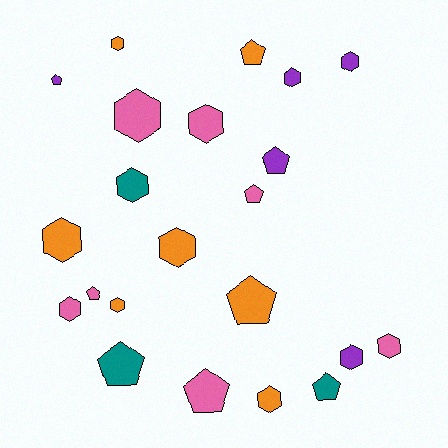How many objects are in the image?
There are 22 objects.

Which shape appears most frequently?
Hexagon, with 13 objects.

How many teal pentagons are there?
There are 2 teal pentagons.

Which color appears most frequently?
Pink, with 7 objects.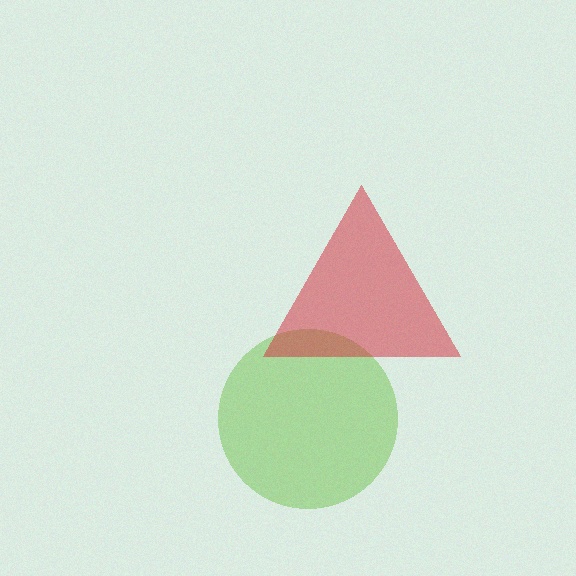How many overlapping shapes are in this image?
There are 2 overlapping shapes in the image.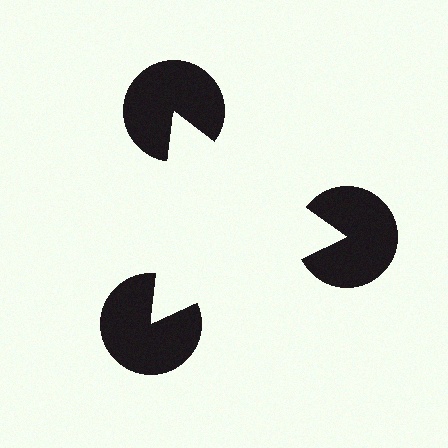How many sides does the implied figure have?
3 sides.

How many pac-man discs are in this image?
There are 3 — one at each vertex of the illusory triangle.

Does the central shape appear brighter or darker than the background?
It typically appears slightly brighter than the background, even though no actual brightness change is drawn.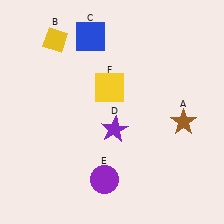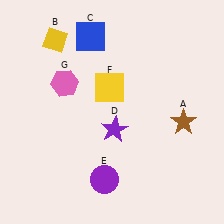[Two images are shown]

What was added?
A pink hexagon (G) was added in Image 2.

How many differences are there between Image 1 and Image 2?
There is 1 difference between the two images.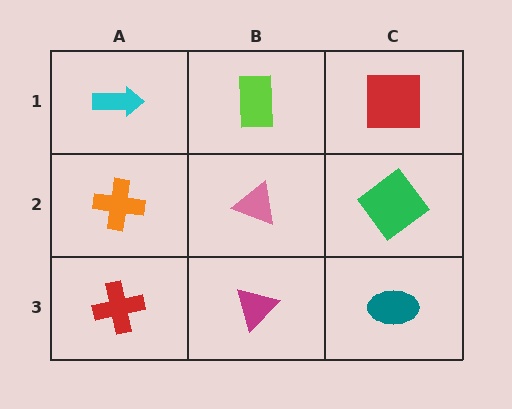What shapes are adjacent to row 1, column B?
A pink triangle (row 2, column B), a cyan arrow (row 1, column A), a red square (row 1, column C).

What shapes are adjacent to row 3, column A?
An orange cross (row 2, column A), a magenta triangle (row 3, column B).